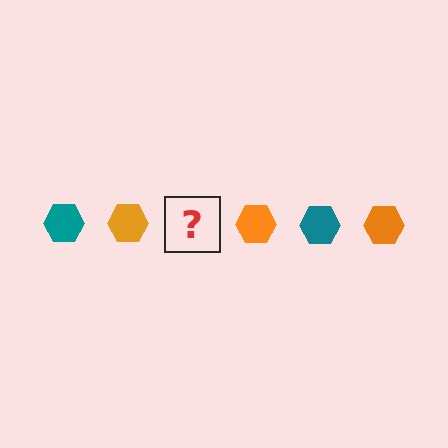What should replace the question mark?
The question mark should be replaced with a teal hexagon.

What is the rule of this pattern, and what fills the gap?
The rule is that the pattern cycles through teal, orange hexagons. The gap should be filled with a teal hexagon.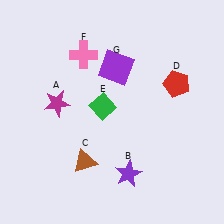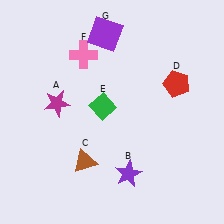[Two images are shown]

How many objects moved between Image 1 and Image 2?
1 object moved between the two images.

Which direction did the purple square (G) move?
The purple square (G) moved up.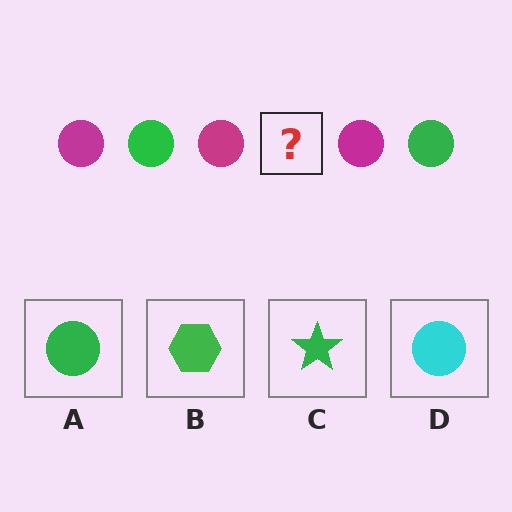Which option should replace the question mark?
Option A.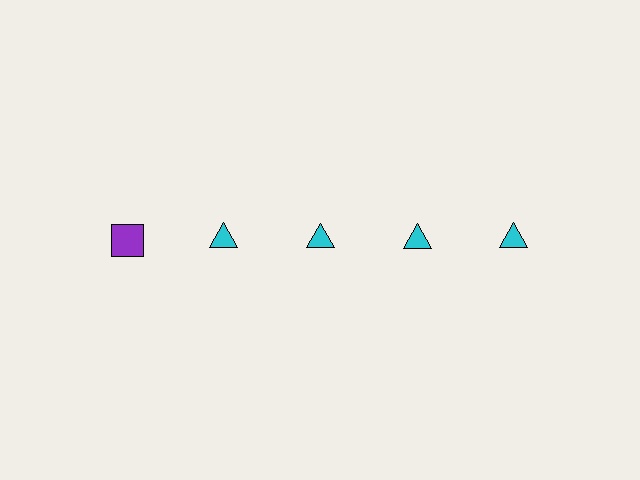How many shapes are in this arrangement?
There are 5 shapes arranged in a grid pattern.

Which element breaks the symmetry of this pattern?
The purple square in the top row, leftmost column breaks the symmetry. All other shapes are cyan triangles.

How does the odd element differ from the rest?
It differs in both color (purple instead of cyan) and shape (square instead of triangle).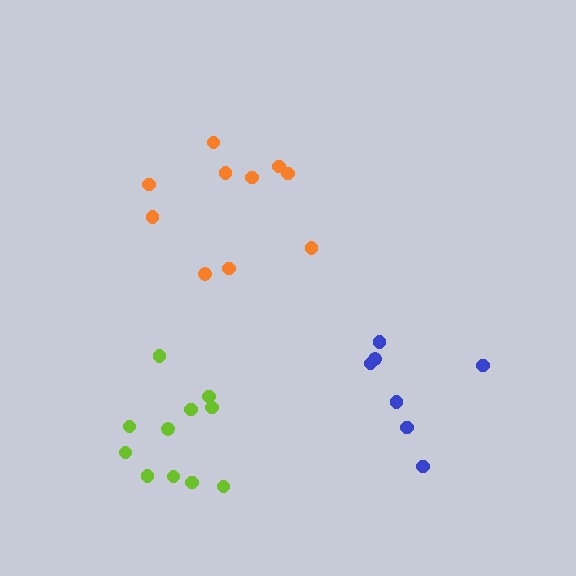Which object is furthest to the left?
The lime cluster is leftmost.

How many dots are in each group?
Group 1: 10 dots, Group 2: 7 dots, Group 3: 11 dots (28 total).